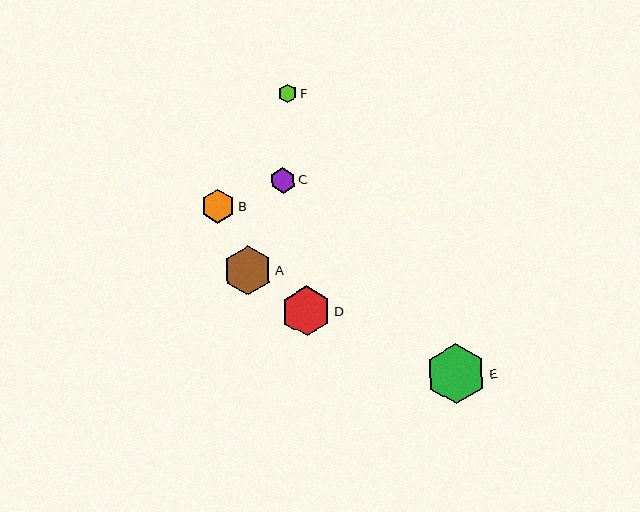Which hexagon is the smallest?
Hexagon F is the smallest with a size of approximately 19 pixels.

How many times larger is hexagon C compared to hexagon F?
Hexagon C is approximately 1.4 times the size of hexagon F.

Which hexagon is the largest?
Hexagon E is the largest with a size of approximately 60 pixels.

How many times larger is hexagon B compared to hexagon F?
Hexagon B is approximately 1.8 times the size of hexagon F.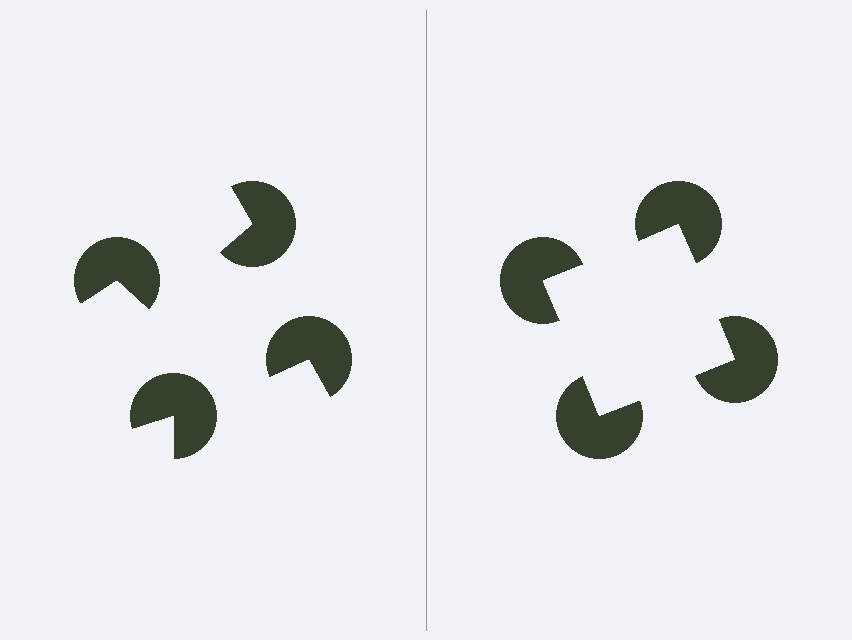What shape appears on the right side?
An illusory square.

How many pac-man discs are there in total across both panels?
8 — 4 on each side.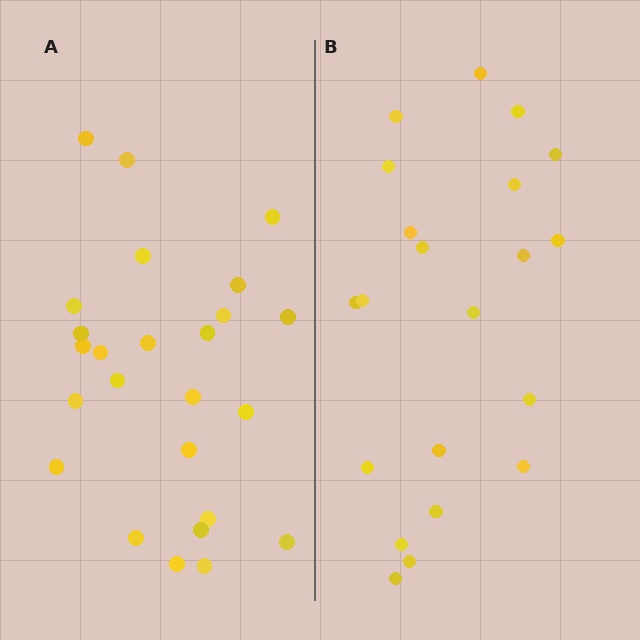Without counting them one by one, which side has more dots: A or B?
Region A (the left region) has more dots.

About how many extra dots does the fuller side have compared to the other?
Region A has about 4 more dots than region B.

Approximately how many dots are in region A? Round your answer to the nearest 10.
About 20 dots. (The exact count is 25, which rounds to 20.)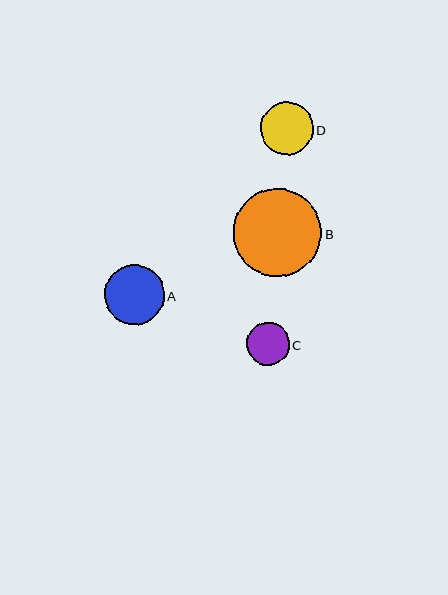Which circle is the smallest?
Circle C is the smallest with a size of approximately 43 pixels.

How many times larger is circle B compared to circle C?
Circle B is approximately 2.0 times the size of circle C.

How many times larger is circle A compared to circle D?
Circle A is approximately 1.1 times the size of circle D.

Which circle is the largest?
Circle B is the largest with a size of approximately 88 pixels.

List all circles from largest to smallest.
From largest to smallest: B, A, D, C.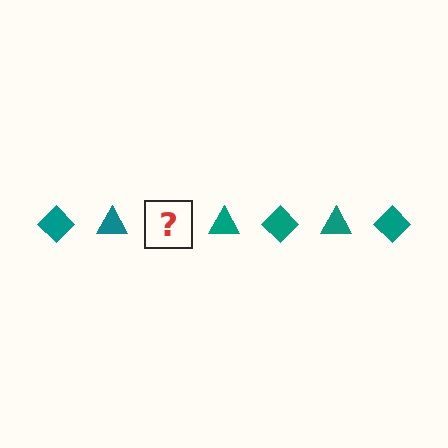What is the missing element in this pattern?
The missing element is a teal diamond.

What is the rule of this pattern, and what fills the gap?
The rule is that the pattern cycles through diamond, triangle shapes in teal. The gap should be filled with a teal diamond.